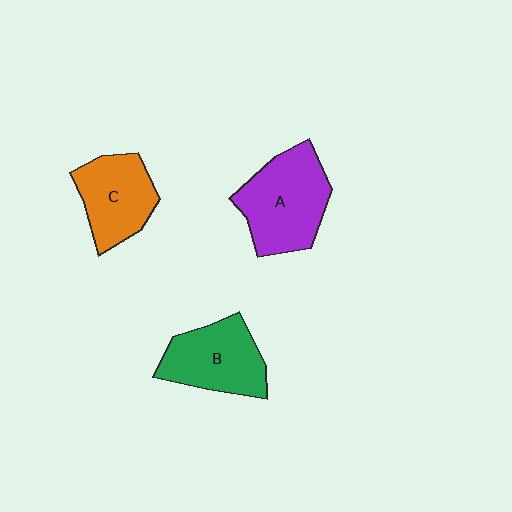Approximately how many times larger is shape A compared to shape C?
Approximately 1.3 times.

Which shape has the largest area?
Shape A (purple).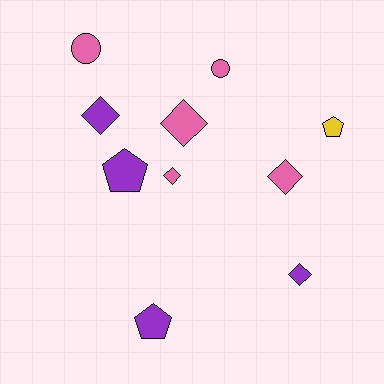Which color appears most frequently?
Pink, with 5 objects.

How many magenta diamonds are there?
There are no magenta diamonds.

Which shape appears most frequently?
Diamond, with 5 objects.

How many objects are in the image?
There are 10 objects.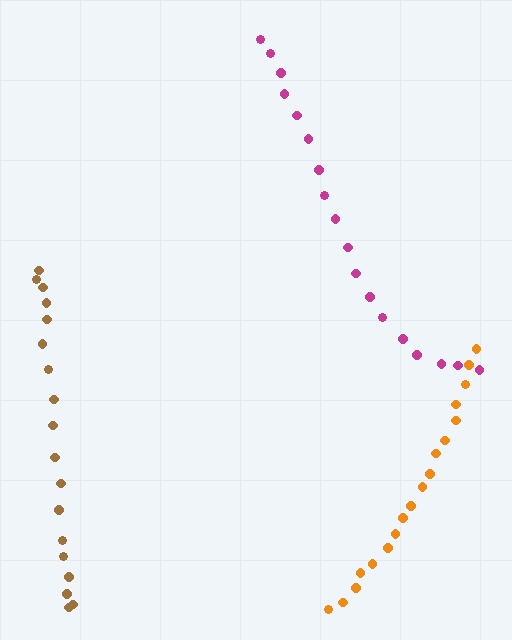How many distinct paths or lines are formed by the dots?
There are 3 distinct paths.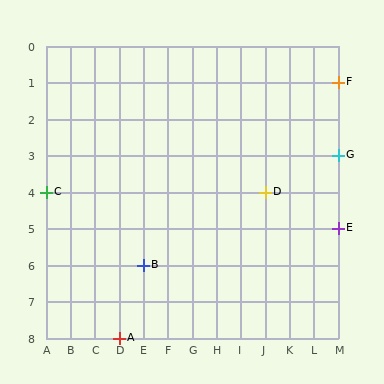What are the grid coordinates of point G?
Point G is at grid coordinates (M, 3).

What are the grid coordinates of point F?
Point F is at grid coordinates (M, 1).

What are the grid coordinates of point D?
Point D is at grid coordinates (J, 4).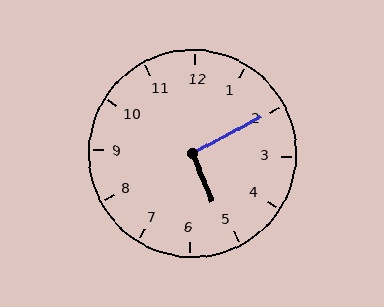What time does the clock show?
5:10.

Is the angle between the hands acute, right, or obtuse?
It is right.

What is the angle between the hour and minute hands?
Approximately 95 degrees.